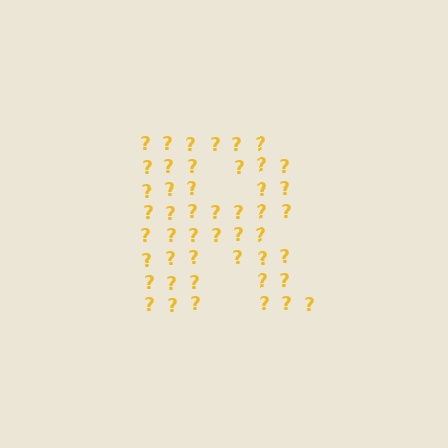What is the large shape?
The large shape is the letter R.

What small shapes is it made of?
It is made of small question marks.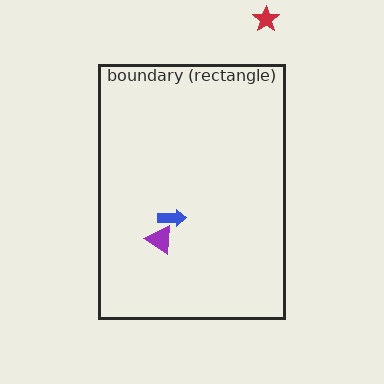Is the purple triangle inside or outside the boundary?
Inside.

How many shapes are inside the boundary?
2 inside, 1 outside.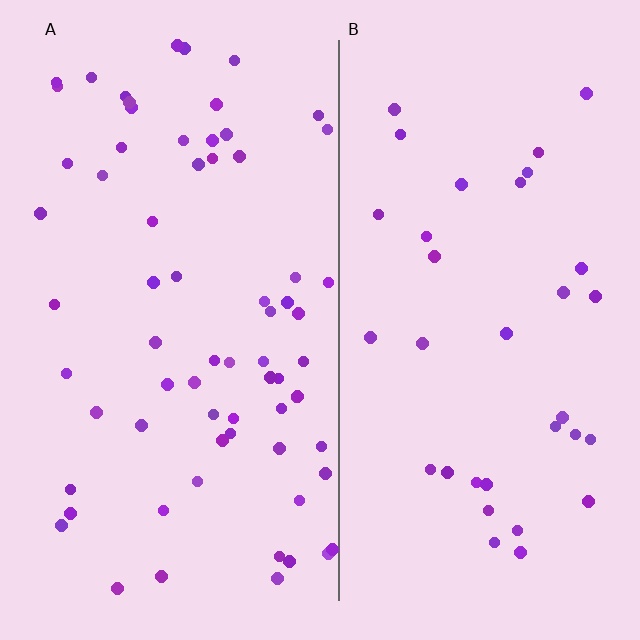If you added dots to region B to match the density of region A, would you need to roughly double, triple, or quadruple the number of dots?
Approximately double.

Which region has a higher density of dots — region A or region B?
A (the left).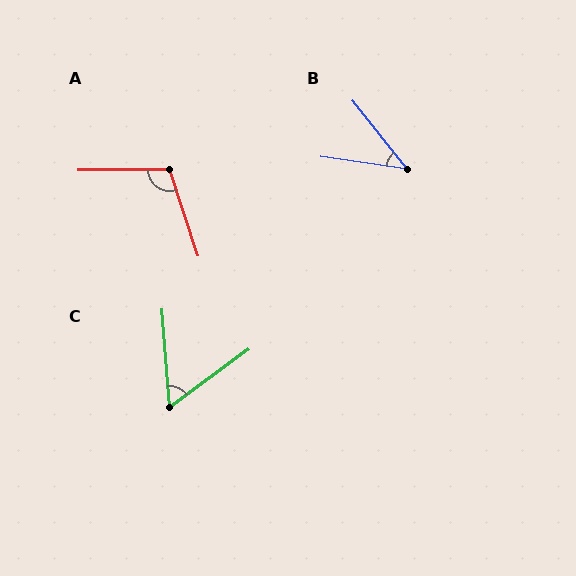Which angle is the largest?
A, at approximately 108 degrees.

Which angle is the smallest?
B, at approximately 43 degrees.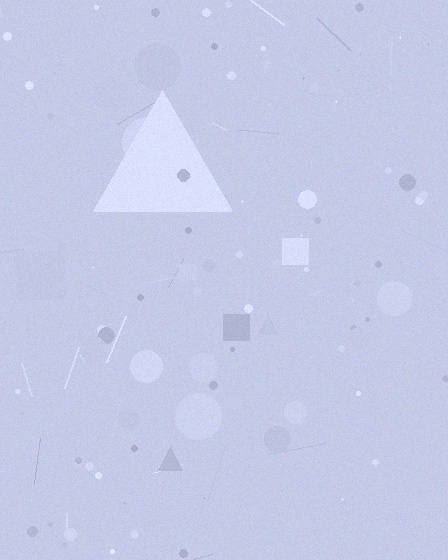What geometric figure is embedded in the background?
A triangle is embedded in the background.